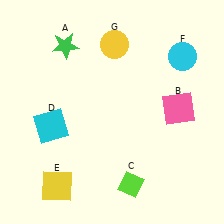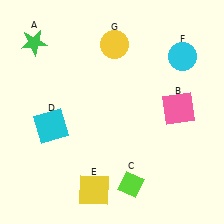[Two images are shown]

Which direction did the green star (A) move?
The green star (A) moved left.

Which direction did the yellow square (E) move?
The yellow square (E) moved right.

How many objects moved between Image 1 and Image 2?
2 objects moved between the two images.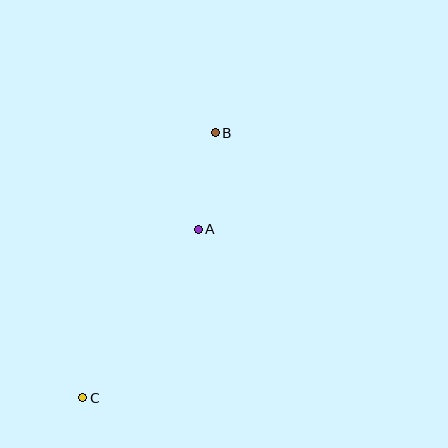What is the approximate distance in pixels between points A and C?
The distance between A and C is approximately 204 pixels.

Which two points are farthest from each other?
Points B and C are farthest from each other.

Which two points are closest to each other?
Points A and B are closest to each other.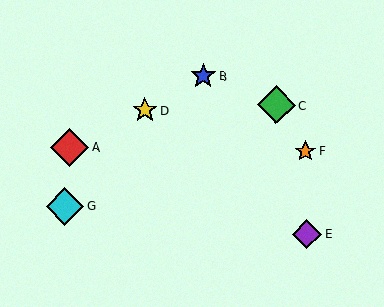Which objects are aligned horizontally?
Objects A, F are aligned horizontally.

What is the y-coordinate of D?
Object D is at y≈110.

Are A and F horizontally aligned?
Yes, both are at y≈147.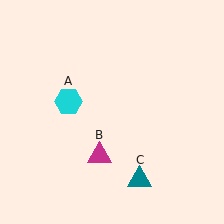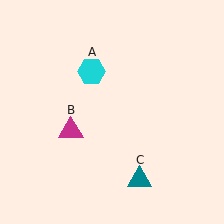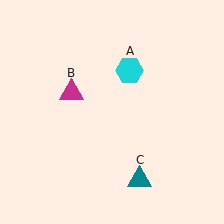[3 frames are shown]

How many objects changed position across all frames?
2 objects changed position: cyan hexagon (object A), magenta triangle (object B).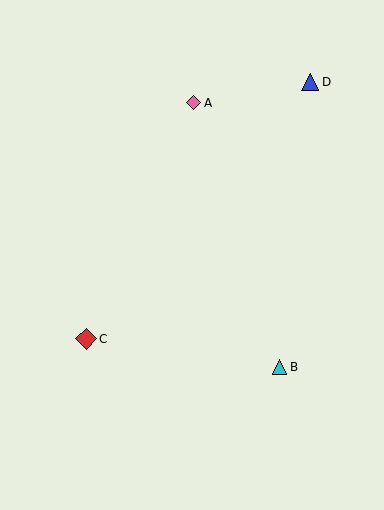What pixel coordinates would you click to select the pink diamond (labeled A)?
Click at (194, 103) to select the pink diamond A.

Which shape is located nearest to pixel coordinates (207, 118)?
The pink diamond (labeled A) at (194, 103) is nearest to that location.